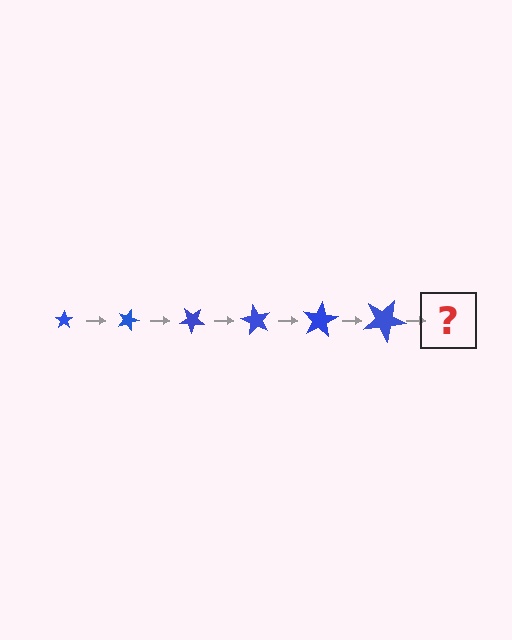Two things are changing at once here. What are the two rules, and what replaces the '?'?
The two rules are that the star grows larger each step and it rotates 20 degrees each step. The '?' should be a star, larger than the previous one and rotated 120 degrees from the start.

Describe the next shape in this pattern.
It should be a star, larger than the previous one and rotated 120 degrees from the start.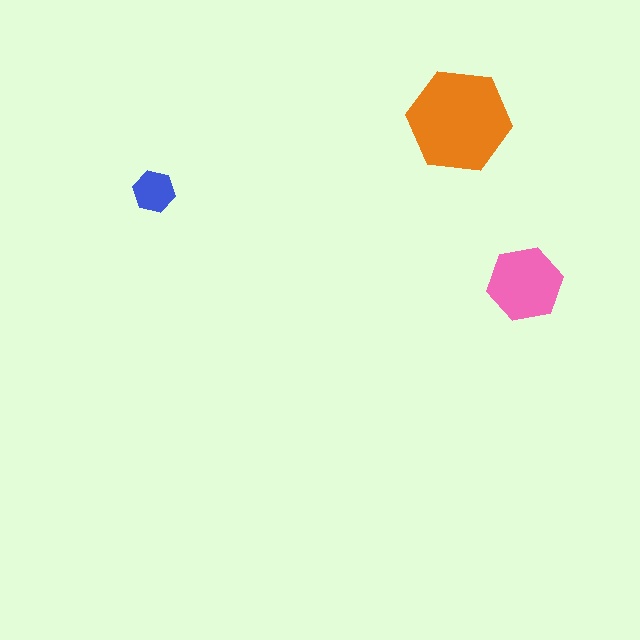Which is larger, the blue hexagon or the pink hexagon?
The pink one.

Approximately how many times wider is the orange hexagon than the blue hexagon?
About 2.5 times wider.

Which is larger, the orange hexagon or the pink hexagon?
The orange one.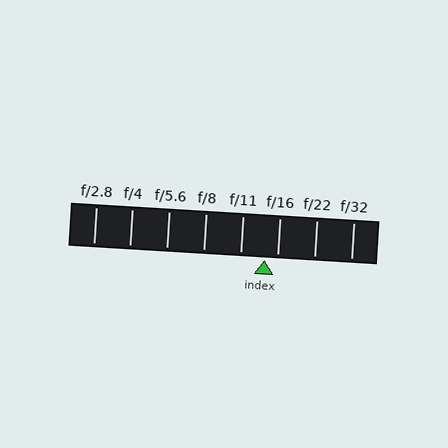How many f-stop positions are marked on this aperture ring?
There are 8 f-stop positions marked.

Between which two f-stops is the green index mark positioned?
The index mark is between f/11 and f/16.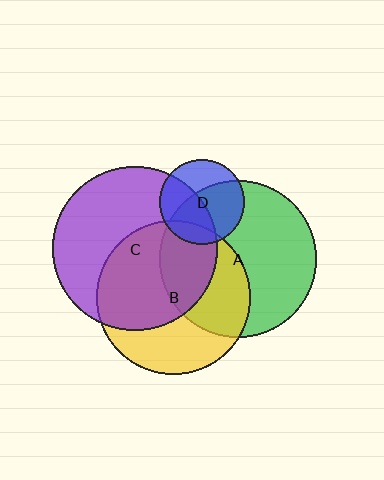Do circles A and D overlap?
Yes.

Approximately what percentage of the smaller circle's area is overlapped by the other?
Approximately 60%.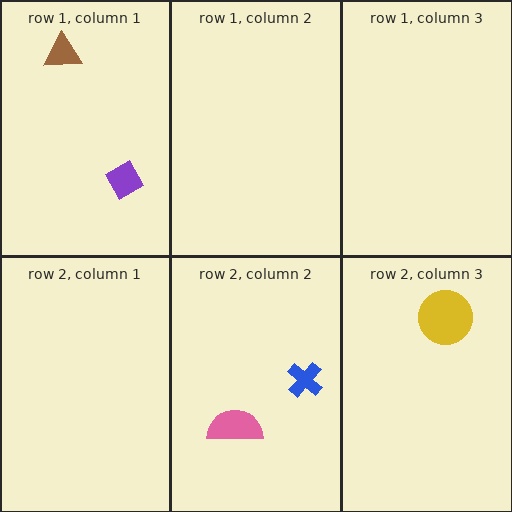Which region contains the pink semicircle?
The row 2, column 2 region.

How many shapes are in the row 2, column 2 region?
2.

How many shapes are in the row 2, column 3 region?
1.